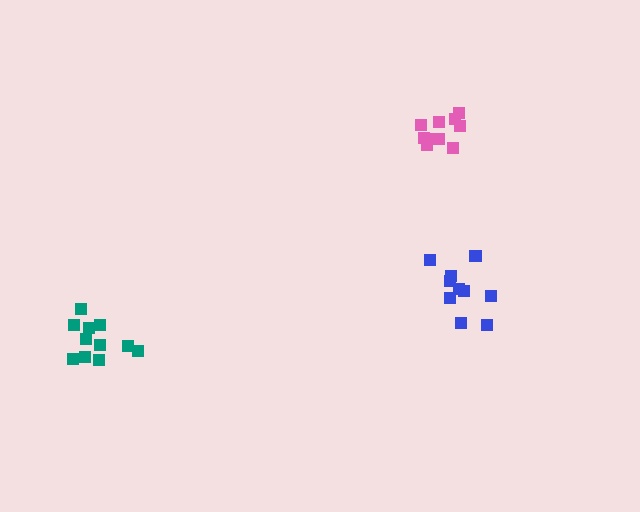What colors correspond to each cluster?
The clusters are colored: pink, blue, teal.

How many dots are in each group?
Group 1: 10 dots, Group 2: 10 dots, Group 3: 11 dots (31 total).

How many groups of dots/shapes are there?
There are 3 groups.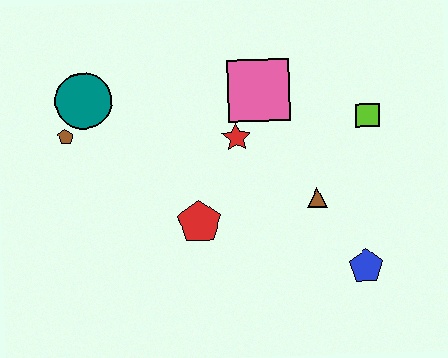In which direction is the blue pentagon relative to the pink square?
The blue pentagon is below the pink square.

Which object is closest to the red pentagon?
The red star is closest to the red pentagon.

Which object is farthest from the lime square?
The brown pentagon is farthest from the lime square.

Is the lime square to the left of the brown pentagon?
No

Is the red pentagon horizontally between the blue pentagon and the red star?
No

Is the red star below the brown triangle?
No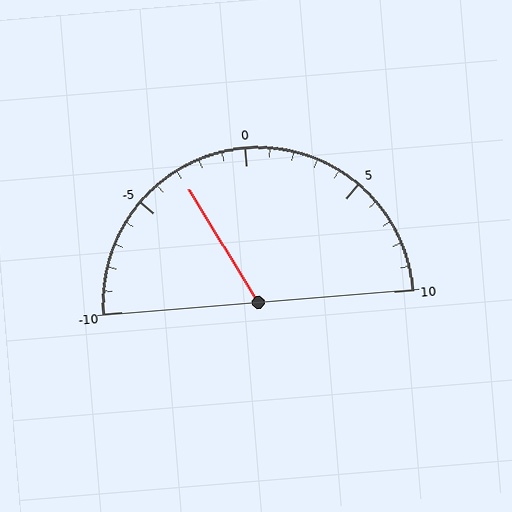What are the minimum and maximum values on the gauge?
The gauge ranges from -10 to 10.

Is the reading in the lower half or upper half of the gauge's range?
The reading is in the lower half of the range (-10 to 10).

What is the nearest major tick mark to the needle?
The nearest major tick mark is -5.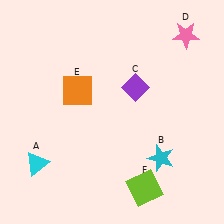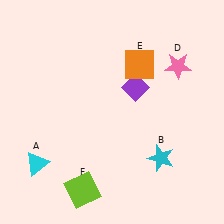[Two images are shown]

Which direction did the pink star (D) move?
The pink star (D) moved down.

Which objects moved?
The objects that moved are: the pink star (D), the orange square (E), the lime square (F).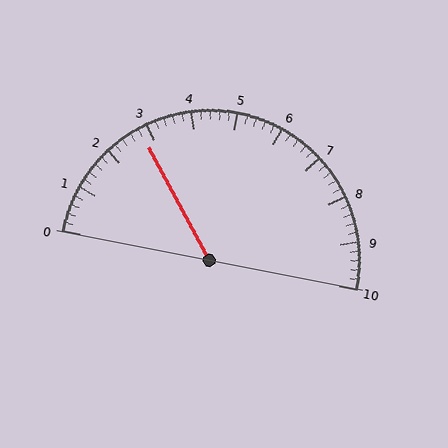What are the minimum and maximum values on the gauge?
The gauge ranges from 0 to 10.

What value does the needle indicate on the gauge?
The needle indicates approximately 2.8.